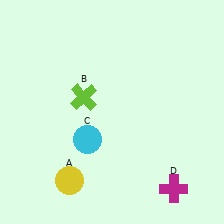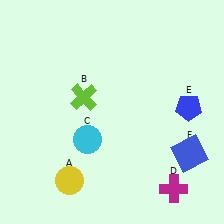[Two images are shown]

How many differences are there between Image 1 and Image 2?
There are 2 differences between the two images.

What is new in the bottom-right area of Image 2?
A blue square (F) was added in the bottom-right area of Image 2.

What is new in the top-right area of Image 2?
A blue pentagon (E) was added in the top-right area of Image 2.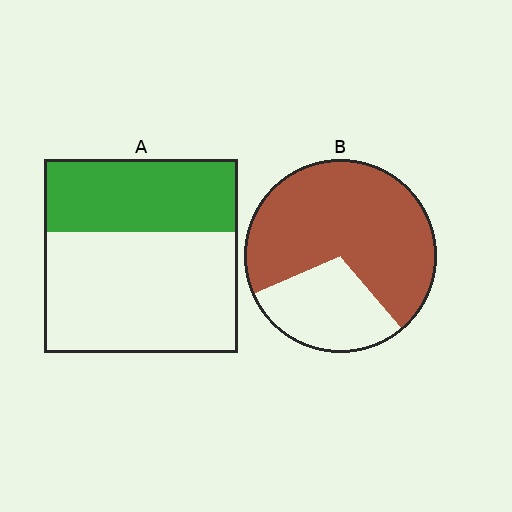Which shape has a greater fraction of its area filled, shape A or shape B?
Shape B.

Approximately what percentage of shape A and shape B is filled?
A is approximately 40% and B is approximately 70%.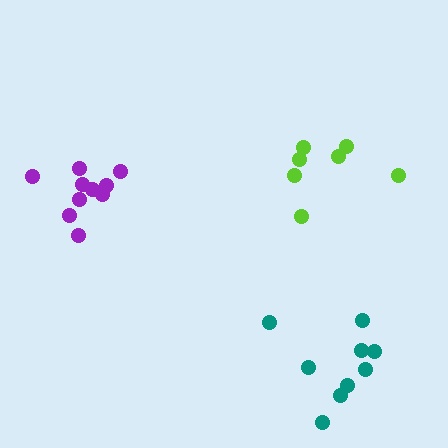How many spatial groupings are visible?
There are 3 spatial groupings.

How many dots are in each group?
Group 1: 7 dots, Group 2: 10 dots, Group 3: 9 dots (26 total).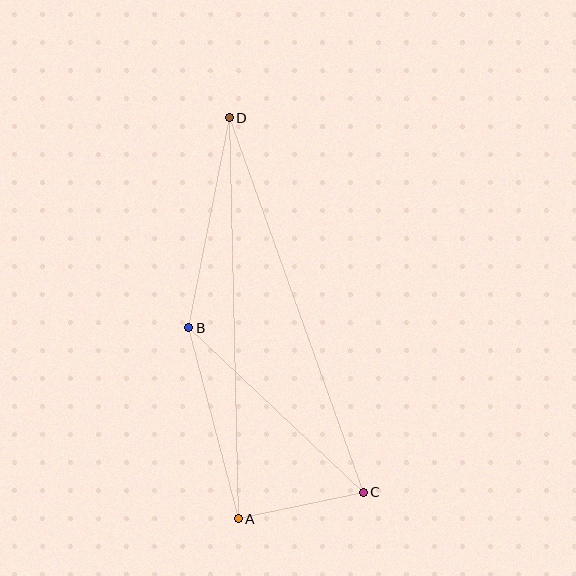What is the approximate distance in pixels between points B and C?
The distance between B and C is approximately 240 pixels.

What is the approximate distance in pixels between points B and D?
The distance between B and D is approximately 214 pixels.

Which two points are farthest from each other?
Points A and D are farthest from each other.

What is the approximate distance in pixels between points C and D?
The distance between C and D is approximately 398 pixels.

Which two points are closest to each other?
Points A and C are closest to each other.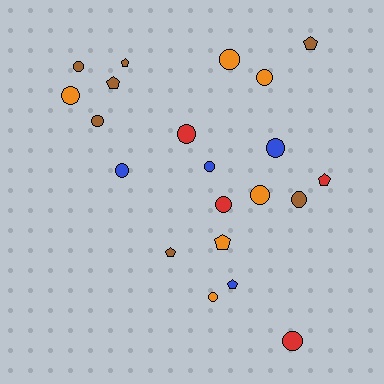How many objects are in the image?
There are 21 objects.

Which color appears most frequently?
Brown, with 7 objects.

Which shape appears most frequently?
Circle, with 14 objects.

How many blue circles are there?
There are 3 blue circles.